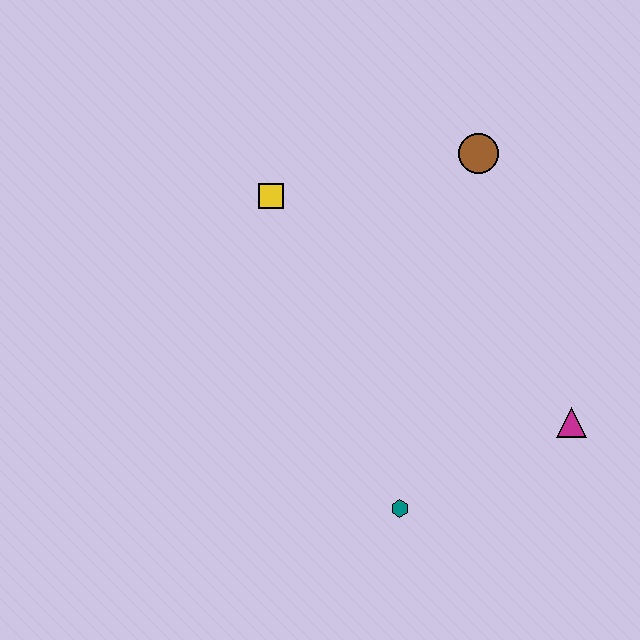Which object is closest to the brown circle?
The yellow square is closest to the brown circle.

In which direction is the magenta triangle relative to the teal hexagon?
The magenta triangle is to the right of the teal hexagon.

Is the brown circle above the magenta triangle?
Yes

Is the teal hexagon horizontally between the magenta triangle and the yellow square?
Yes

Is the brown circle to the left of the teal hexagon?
No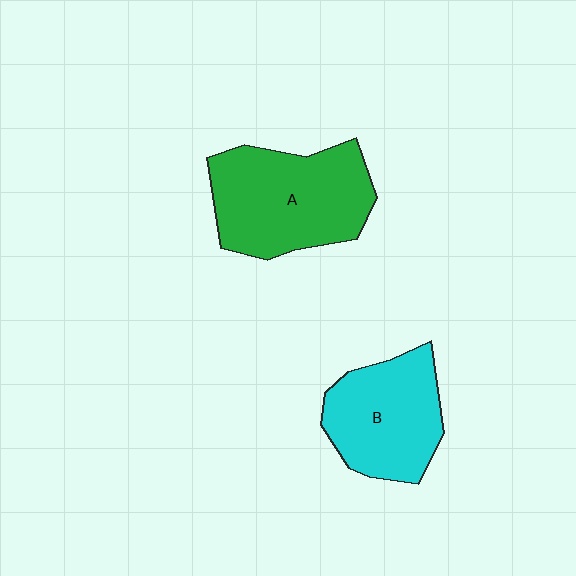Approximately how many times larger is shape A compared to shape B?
Approximately 1.2 times.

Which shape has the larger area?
Shape A (green).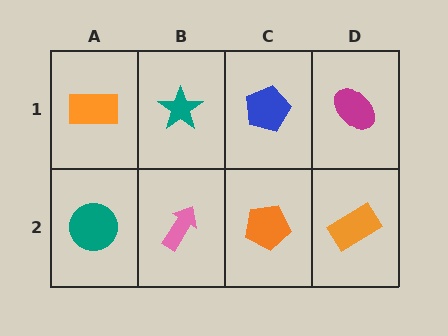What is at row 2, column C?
An orange pentagon.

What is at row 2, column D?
An orange rectangle.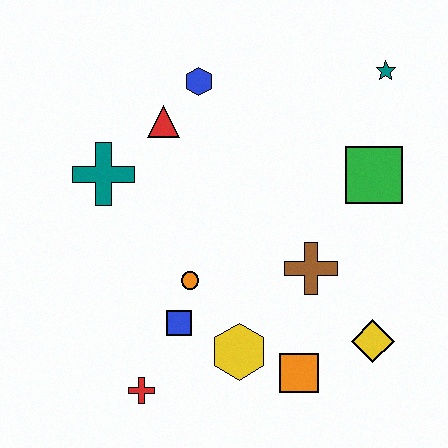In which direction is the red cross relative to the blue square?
The red cross is below the blue square.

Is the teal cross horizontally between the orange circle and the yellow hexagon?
No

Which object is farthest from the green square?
The red cross is farthest from the green square.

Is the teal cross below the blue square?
No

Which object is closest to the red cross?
The blue square is closest to the red cross.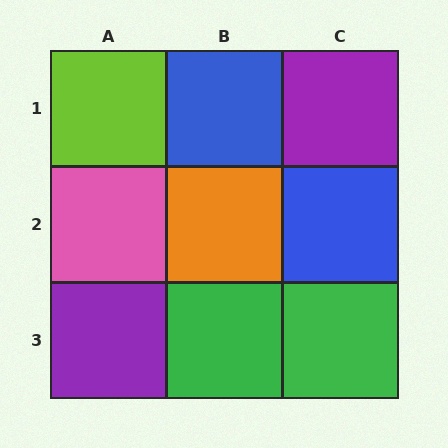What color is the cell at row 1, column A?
Lime.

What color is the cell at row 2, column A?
Pink.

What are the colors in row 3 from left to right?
Purple, green, green.